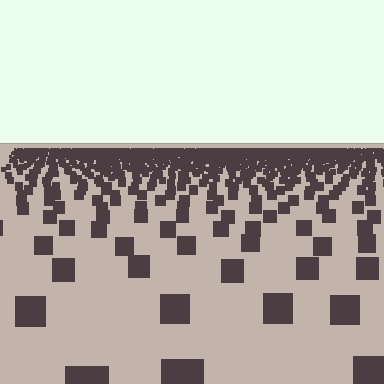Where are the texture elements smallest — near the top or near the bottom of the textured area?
Near the top.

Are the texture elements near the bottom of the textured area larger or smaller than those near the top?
Larger. Near the bottom, elements are closer to the viewer and appear at a bigger on-screen size.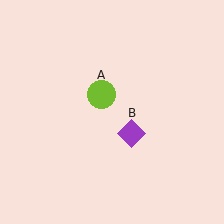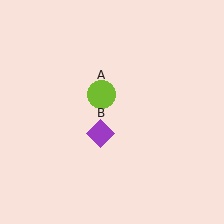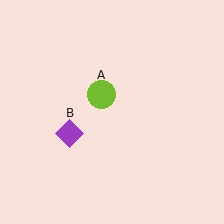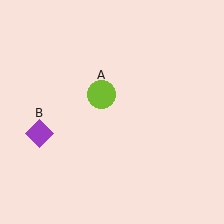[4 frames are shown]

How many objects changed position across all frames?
1 object changed position: purple diamond (object B).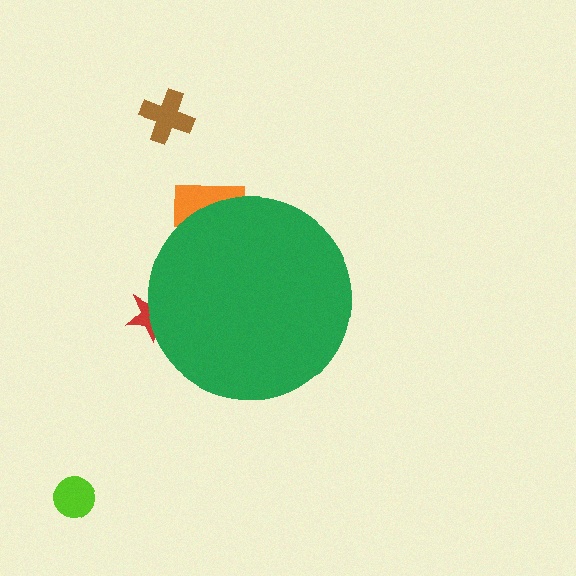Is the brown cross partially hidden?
No, the brown cross is fully visible.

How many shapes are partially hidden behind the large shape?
2 shapes are partially hidden.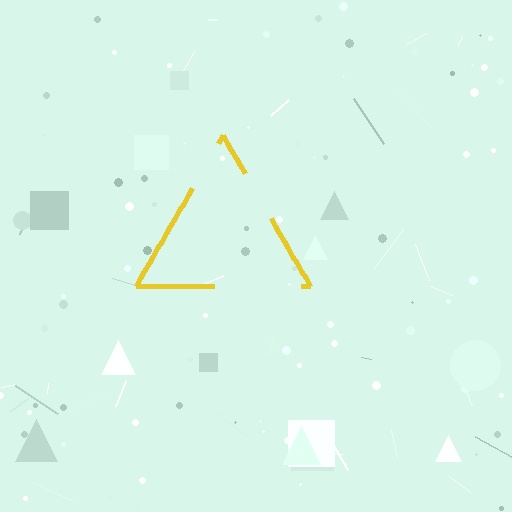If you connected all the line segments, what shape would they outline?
They would outline a triangle.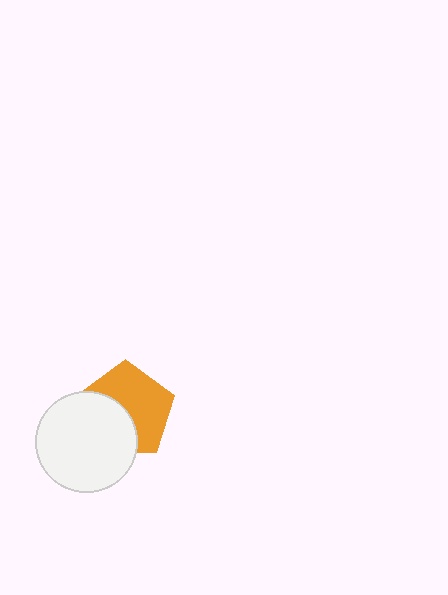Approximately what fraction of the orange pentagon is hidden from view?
Roughly 42% of the orange pentagon is hidden behind the white circle.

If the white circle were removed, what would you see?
You would see the complete orange pentagon.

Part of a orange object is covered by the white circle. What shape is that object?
It is a pentagon.